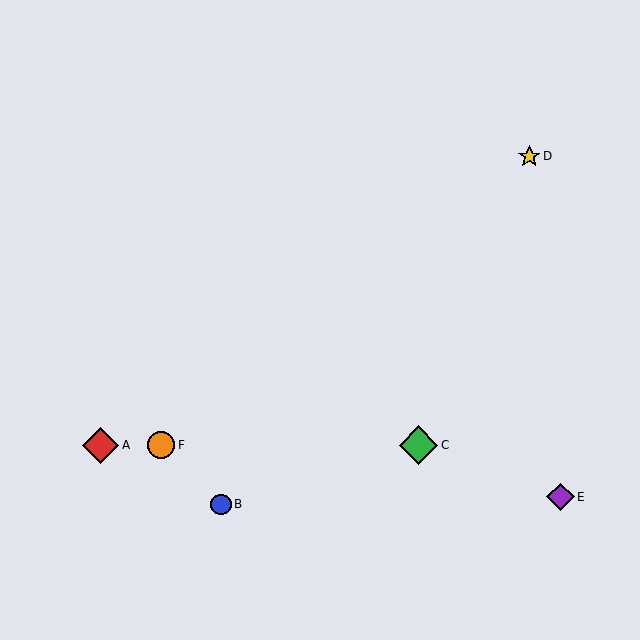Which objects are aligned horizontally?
Objects A, C, F are aligned horizontally.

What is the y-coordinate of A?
Object A is at y≈445.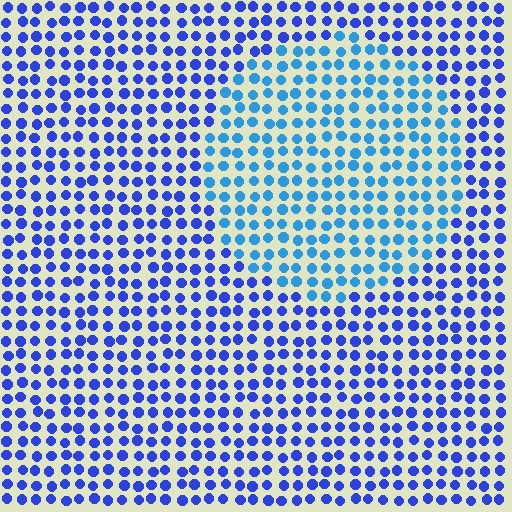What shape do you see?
I see a circle.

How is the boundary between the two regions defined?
The boundary is defined purely by a slight shift in hue (about 31 degrees). Spacing, size, and orientation are identical on both sides.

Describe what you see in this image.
The image is filled with small blue elements in a uniform arrangement. A circle-shaped region is visible where the elements are tinted to a slightly different hue, forming a subtle color boundary.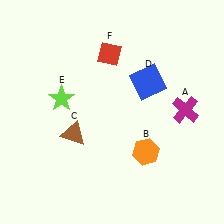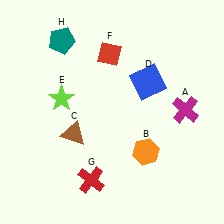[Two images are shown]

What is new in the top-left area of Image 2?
A teal pentagon (H) was added in the top-left area of Image 2.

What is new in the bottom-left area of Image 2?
A red cross (G) was added in the bottom-left area of Image 2.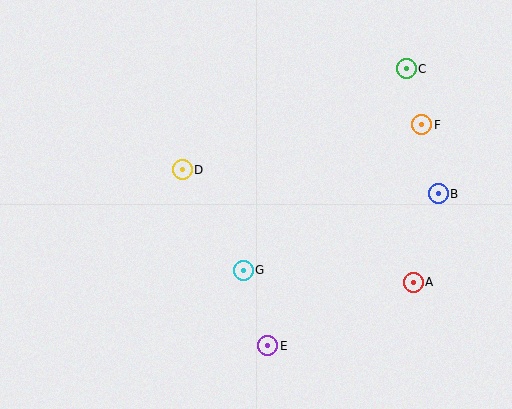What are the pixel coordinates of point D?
Point D is at (182, 170).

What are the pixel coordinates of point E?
Point E is at (268, 346).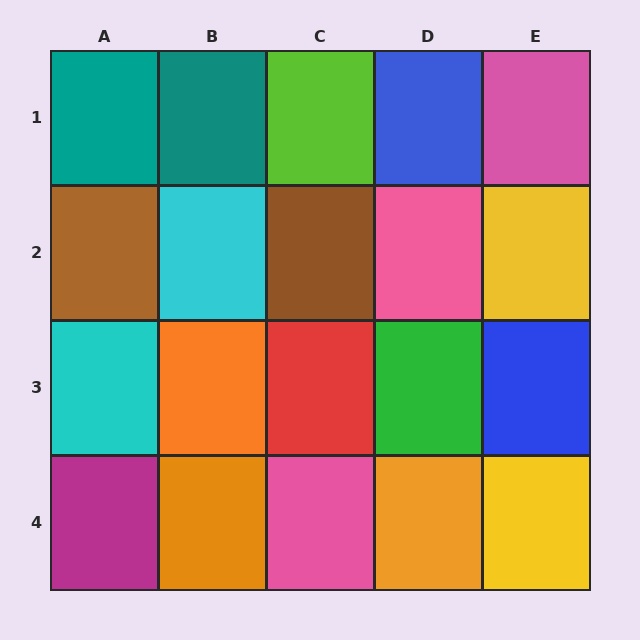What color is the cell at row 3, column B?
Orange.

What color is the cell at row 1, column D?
Blue.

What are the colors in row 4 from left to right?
Magenta, orange, pink, orange, yellow.